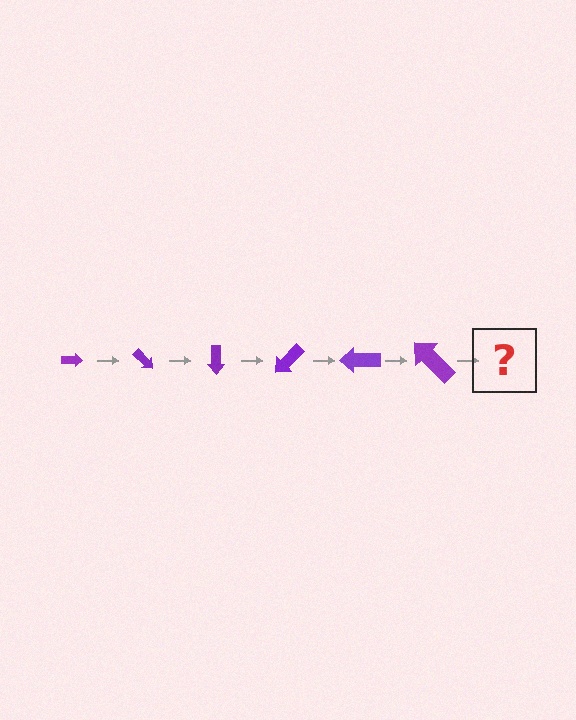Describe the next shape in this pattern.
It should be an arrow, larger than the previous one and rotated 270 degrees from the start.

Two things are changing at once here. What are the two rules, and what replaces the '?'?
The two rules are that the arrow grows larger each step and it rotates 45 degrees each step. The '?' should be an arrow, larger than the previous one and rotated 270 degrees from the start.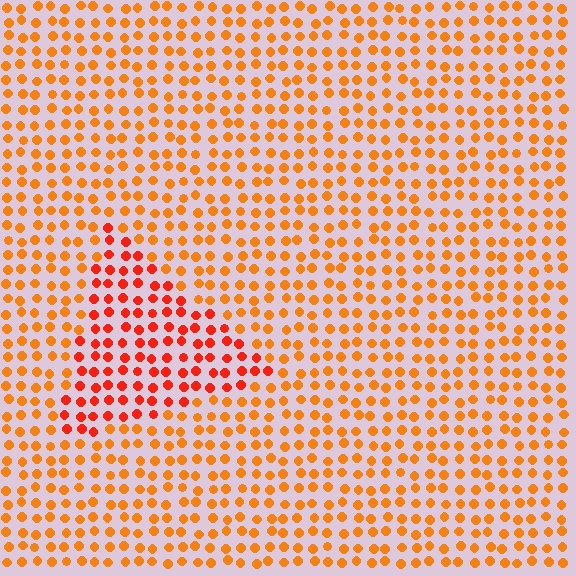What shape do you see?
I see a triangle.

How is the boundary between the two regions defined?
The boundary is defined purely by a slight shift in hue (about 26 degrees). Spacing, size, and orientation are identical on both sides.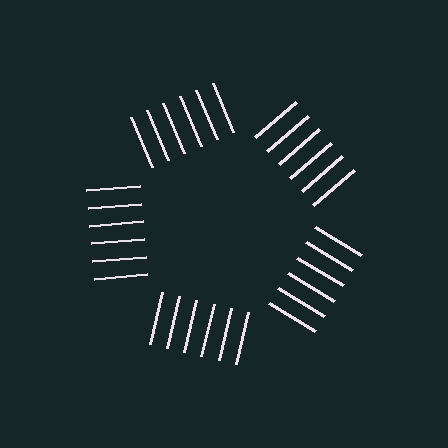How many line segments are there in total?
30 — 6 along each of the 5 edges.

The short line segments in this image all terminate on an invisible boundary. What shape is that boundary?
An illusory pentagon — the line segments terminate on its edges but no continuous stroke is drawn.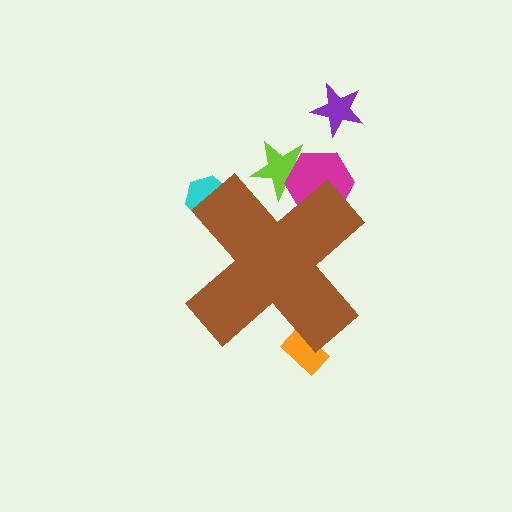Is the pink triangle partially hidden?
Yes, the pink triangle is partially hidden behind the brown cross.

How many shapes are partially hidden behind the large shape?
5 shapes are partially hidden.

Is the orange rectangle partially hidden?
Yes, the orange rectangle is partially hidden behind the brown cross.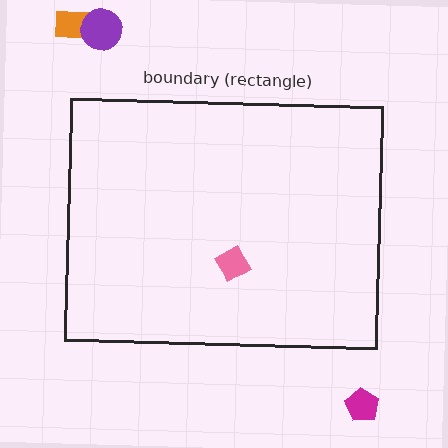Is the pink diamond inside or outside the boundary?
Inside.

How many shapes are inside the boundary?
1 inside, 4 outside.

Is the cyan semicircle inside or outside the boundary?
Outside.